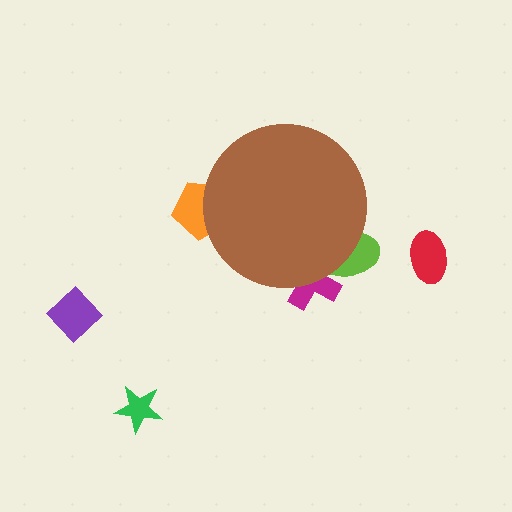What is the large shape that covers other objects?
A brown circle.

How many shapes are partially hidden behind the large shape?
3 shapes are partially hidden.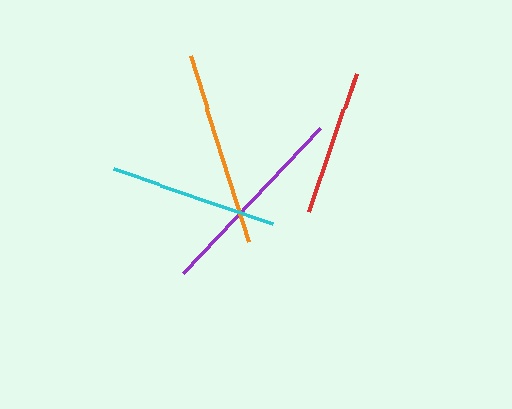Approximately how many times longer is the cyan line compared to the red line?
The cyan line is approximately 1.1 times the length of the red line.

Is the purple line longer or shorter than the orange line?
The purple line is longer than the orange line.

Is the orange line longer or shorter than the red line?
The orange line is longer than the red line.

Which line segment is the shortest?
The red line is the shortest at approximately 147 pixels.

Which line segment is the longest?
The purple line is the longest at approximately 199 pixels.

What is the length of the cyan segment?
The cyan segment is approximately 168 pixels long.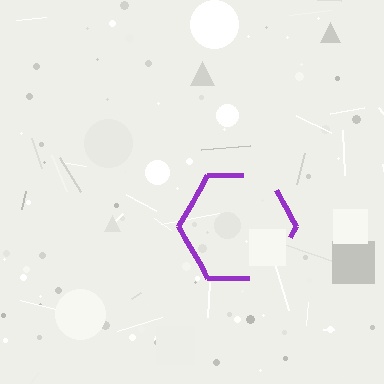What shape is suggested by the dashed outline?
The dashed outline suggests a hexagon.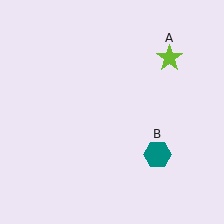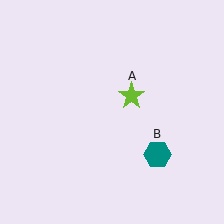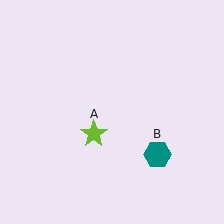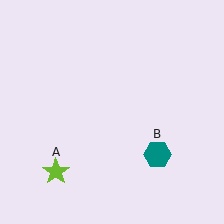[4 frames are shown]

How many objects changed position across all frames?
1 object changed position: lime star (object A).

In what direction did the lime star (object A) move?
The lime star (object A) moved down and to the left.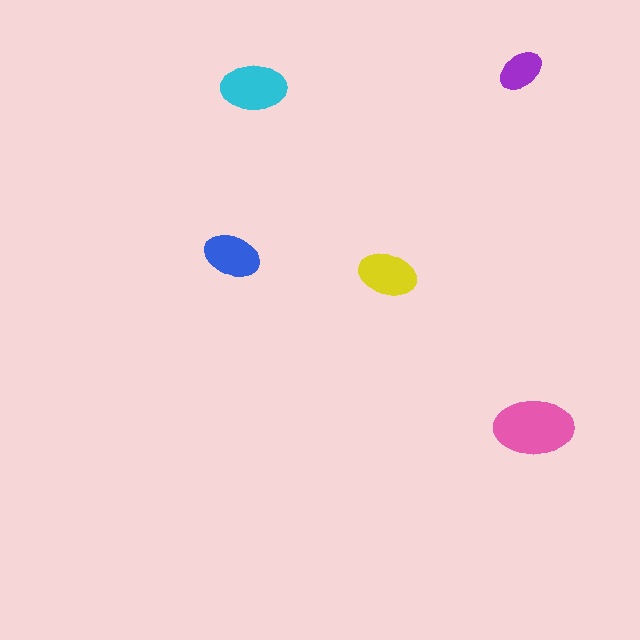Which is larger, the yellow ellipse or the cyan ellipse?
The cyan one.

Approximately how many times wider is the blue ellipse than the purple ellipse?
About 1.5 times wider.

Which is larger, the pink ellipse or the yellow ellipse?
The pink one.